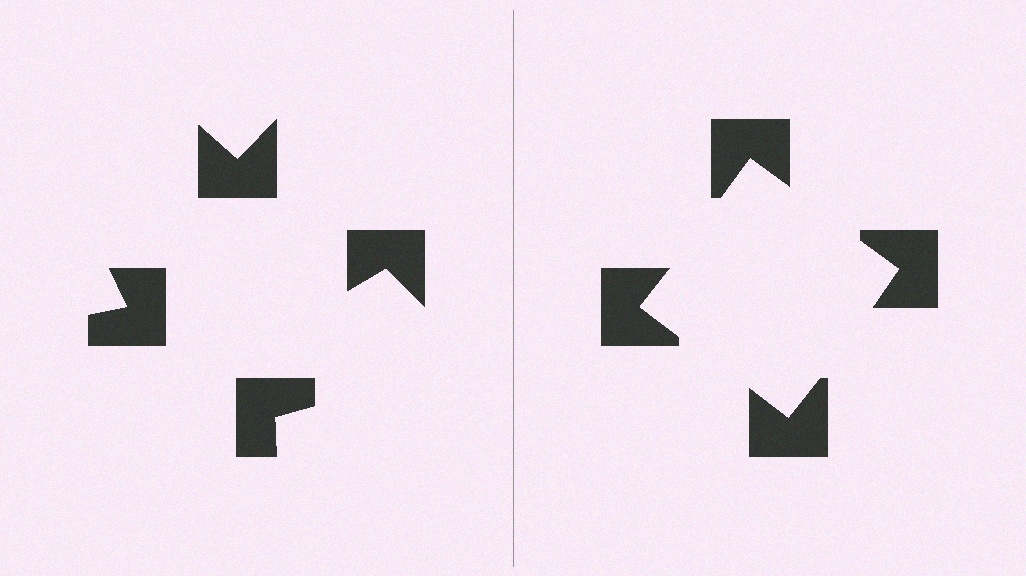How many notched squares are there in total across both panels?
8 — 4 on each side.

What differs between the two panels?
The notched squares are positioned identically on both sides; only the wedge orientations differ. On the right they align to a square; on the left they are misaligned.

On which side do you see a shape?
An illusory square appears on the right side. On the left side the wedge cuts are rotated, so no coherent shape forms.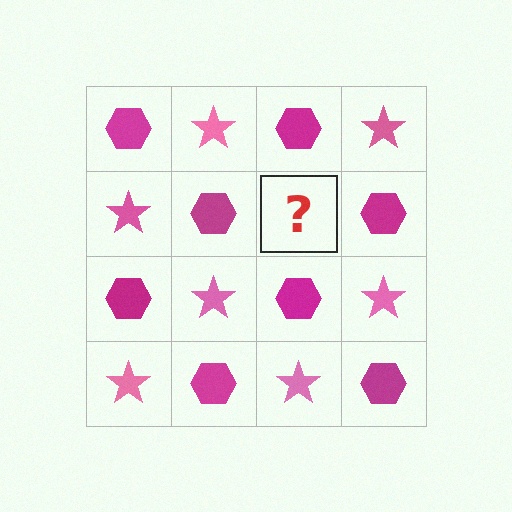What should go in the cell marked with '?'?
The missing cell should contain a pink star.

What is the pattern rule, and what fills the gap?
The rule is that it alternates magenta hexagon and pink star in a checkerboard pattern. The gap should be filled with a pink star.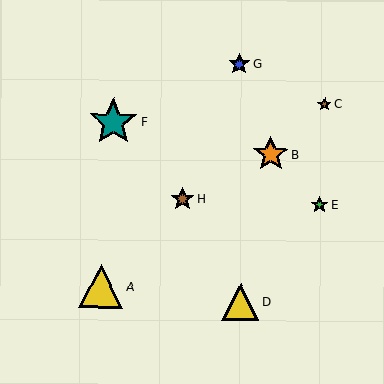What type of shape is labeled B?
Shape B is an orange star.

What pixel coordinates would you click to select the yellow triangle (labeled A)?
Click at (101, 286) to select the yellow triangle A.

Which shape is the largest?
The teal star (labeled F) is the largest.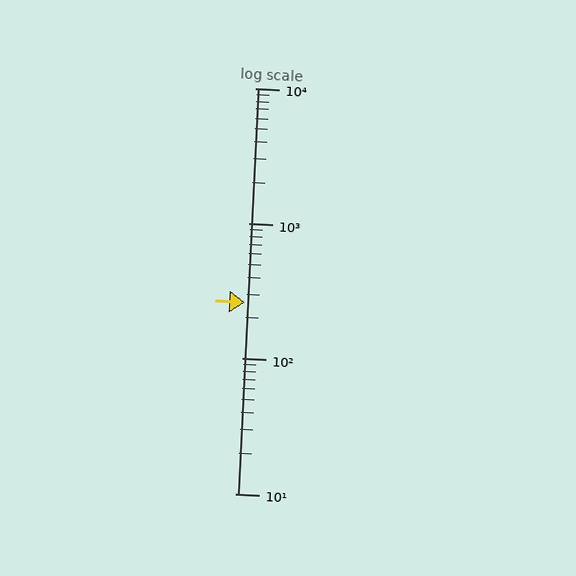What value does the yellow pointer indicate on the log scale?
The pointer indicates approximately 260.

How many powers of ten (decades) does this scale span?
The scale spans 3 decades, from 10 to 10000.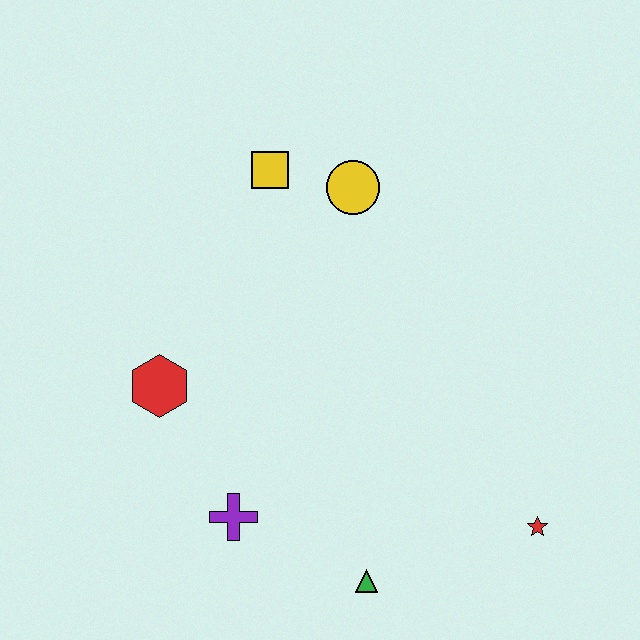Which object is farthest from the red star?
The yellow square is farthest from the red star.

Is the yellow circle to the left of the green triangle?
Yes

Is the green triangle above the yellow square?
No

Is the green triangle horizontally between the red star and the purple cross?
Yes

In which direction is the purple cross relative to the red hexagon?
The purple cross is below the red hexagon.